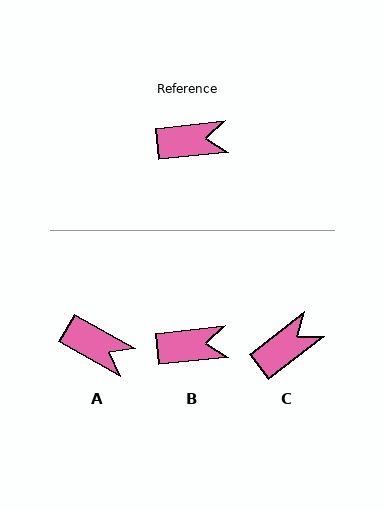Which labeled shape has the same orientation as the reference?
B.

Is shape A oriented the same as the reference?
No, it is off by about 35 degrees.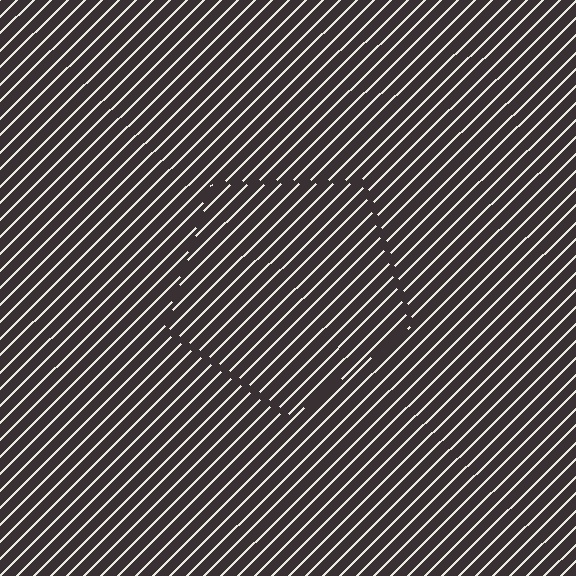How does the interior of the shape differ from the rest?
The interior of the shape contains the same grating, shifted by half a period — the contour is defined by the phase discontinuity where line-ends from the inner and outer gratings abut.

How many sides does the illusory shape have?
5 sides — the line-ends trace a pentagon.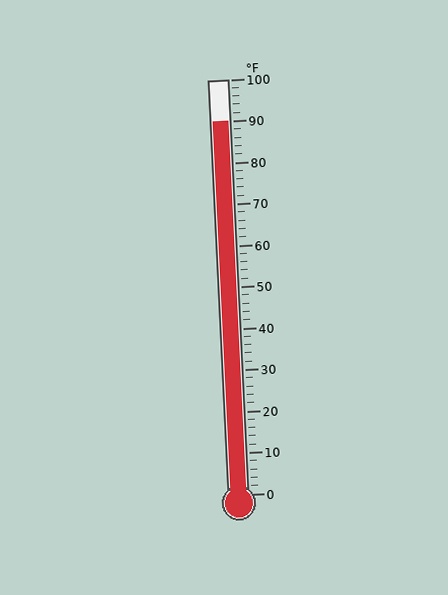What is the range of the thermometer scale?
The thermometer scale ranges from 0°F to 100°F.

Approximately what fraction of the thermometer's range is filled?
The thermometer is filled to approximately 90% of its range.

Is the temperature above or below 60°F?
The temperature is above 60°F.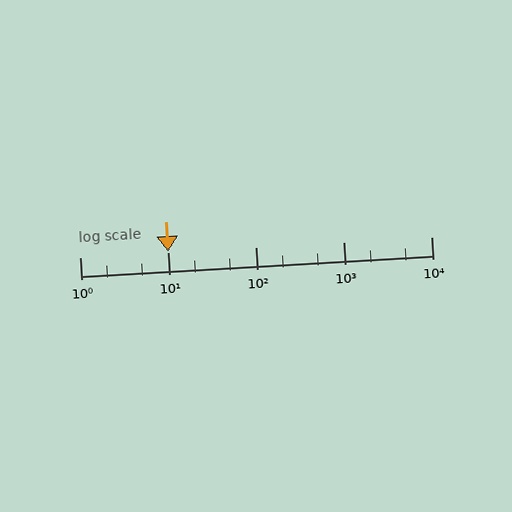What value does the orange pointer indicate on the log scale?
The pointer indicates approximately 10.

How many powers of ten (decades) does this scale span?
The scale spans 4 decades, from 1 to 10000.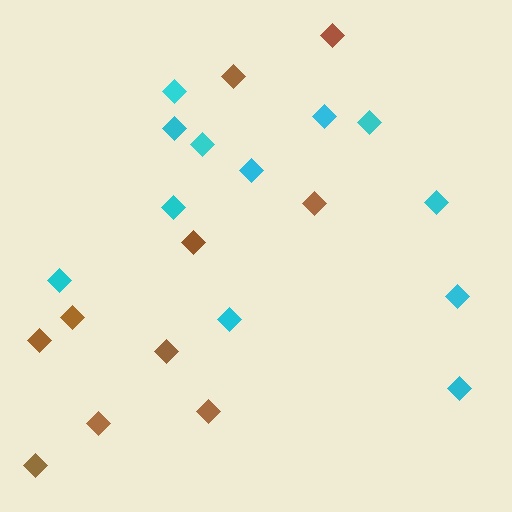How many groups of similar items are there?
There are 2 groups: one group of brown diamonds (10) and one group of cyan diamonds (12).